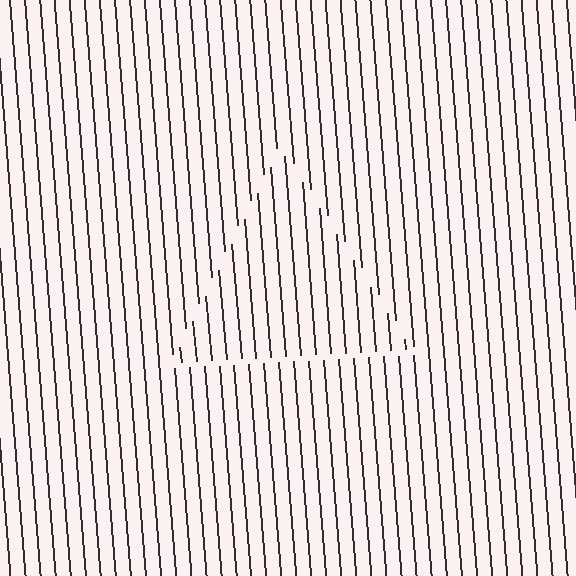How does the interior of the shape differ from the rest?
The interior of the shape contains the same grating, shifted by half a period — the contour is defined by the phase discontinuity where line-ends from the inner and outer gratings abut.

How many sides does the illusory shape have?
3 sides — the line-ends trace a triangle.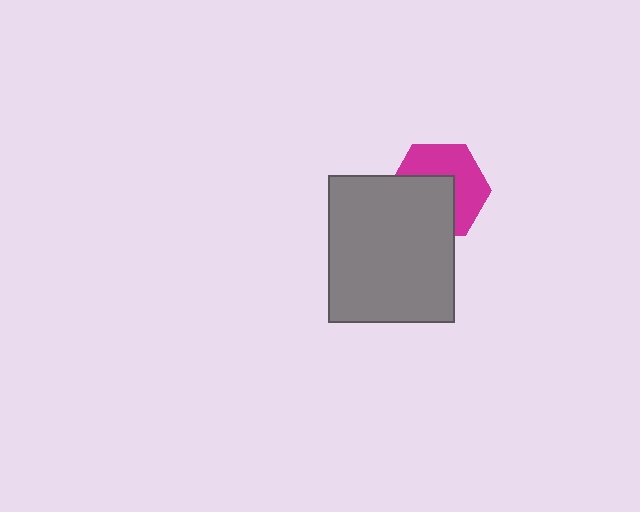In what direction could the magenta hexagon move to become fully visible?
The magenta hexagon could move toward the upper-right. That would shift it out from behind the gray rectangle entirely.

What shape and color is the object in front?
The object in front is a gray rectangle.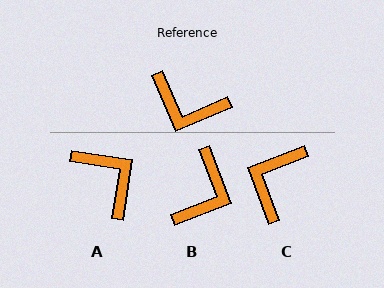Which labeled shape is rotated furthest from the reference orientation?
A, about 148 degrees away.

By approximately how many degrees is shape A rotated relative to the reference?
Approximately 148 degrees counter-clockwise.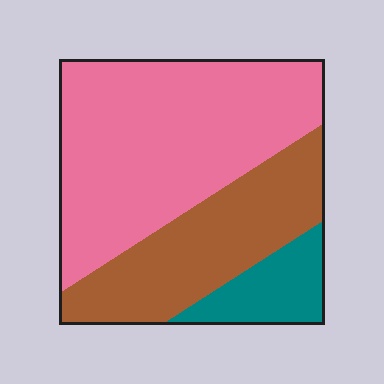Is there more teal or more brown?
Brown.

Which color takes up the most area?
Pink, at roughly 55%.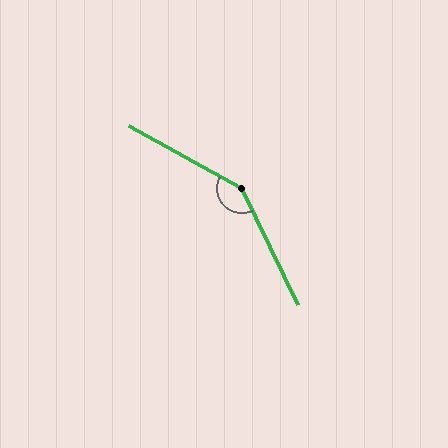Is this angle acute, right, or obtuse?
It is obtuse.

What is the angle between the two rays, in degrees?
Approximately 144 degrees.